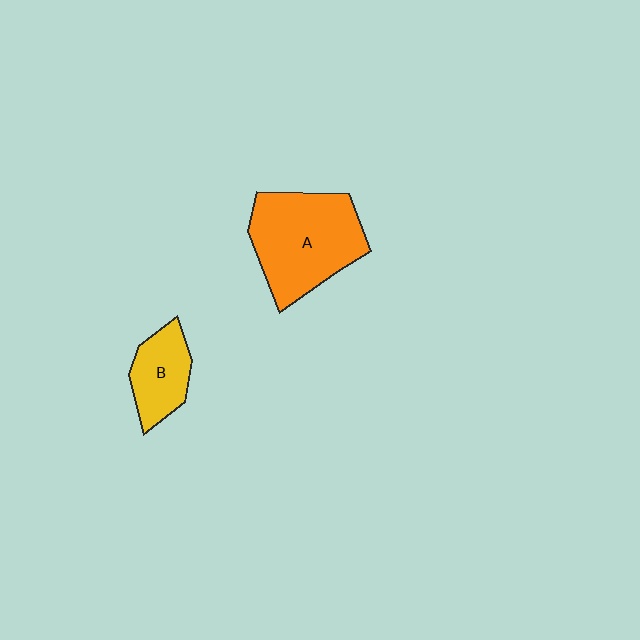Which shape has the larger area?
Shape A (orange).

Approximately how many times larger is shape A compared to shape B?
Approximately 2.1 times.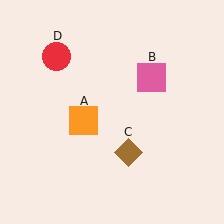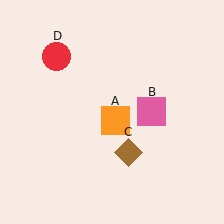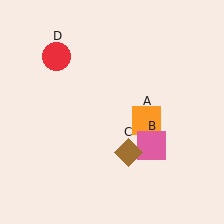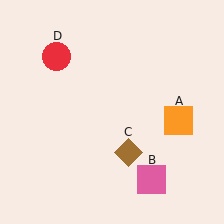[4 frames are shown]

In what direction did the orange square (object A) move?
The orange square (object A) moved right.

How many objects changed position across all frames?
2 objects changed position: orange square (object A), pink square (object B).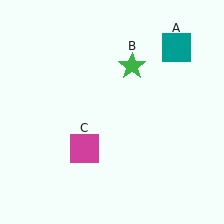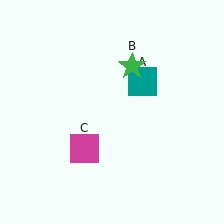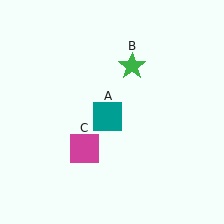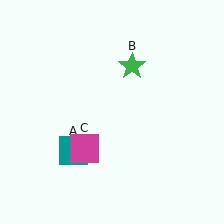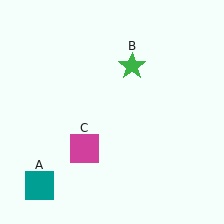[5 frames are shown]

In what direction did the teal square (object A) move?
The teal square (object A) moved down and to the left.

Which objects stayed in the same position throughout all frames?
Green star (object B) and magenta square (object C) remained stationary.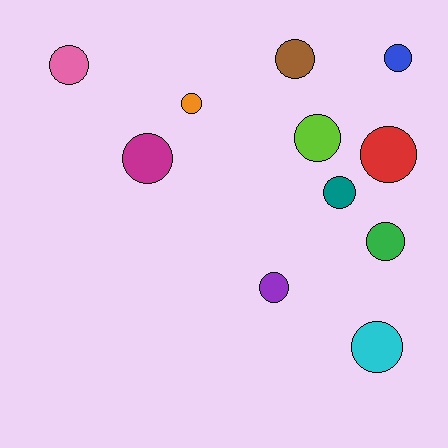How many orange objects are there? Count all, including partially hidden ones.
There is 1 orange object.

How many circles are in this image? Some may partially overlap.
There are 11 circles.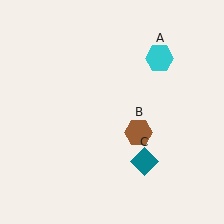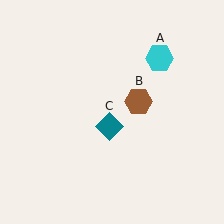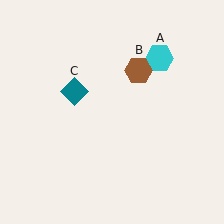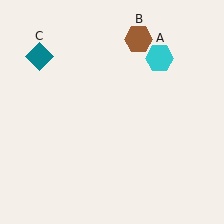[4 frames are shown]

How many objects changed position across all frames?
2 objects changed position: brown hexagon (object B), teal diamond (object C).